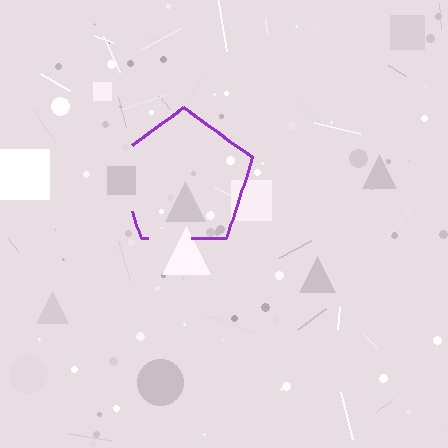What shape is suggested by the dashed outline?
The dashed outline suggests a pentagon.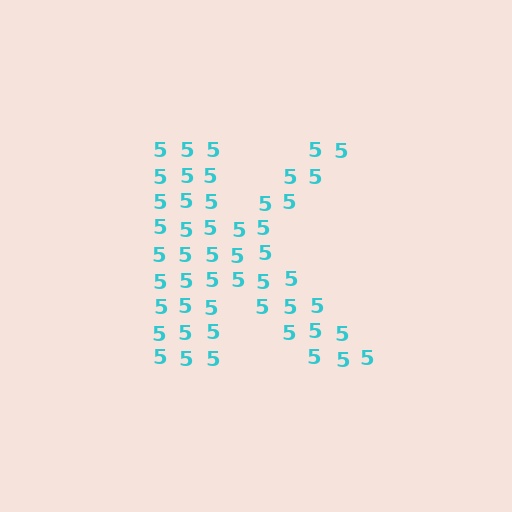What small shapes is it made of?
It is made of small digit 5's.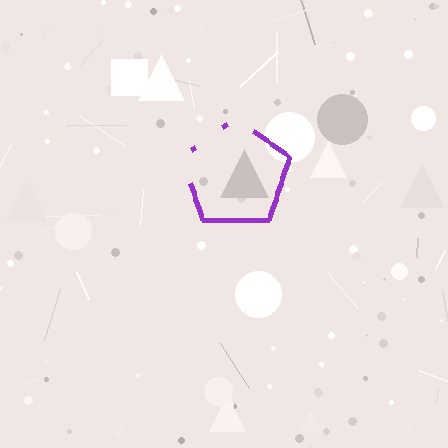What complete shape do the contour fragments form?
The contour fragments form a pentagon.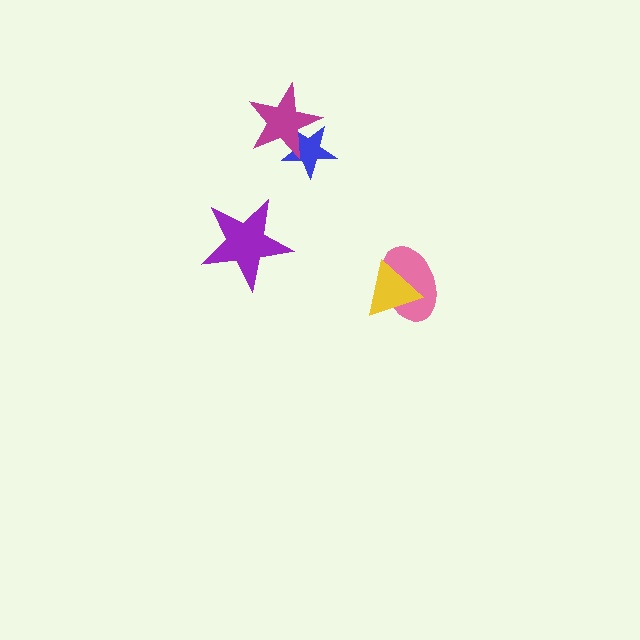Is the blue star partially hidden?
Yes, it is partially covered by another shape.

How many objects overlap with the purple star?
0 objects overlap with the purple star.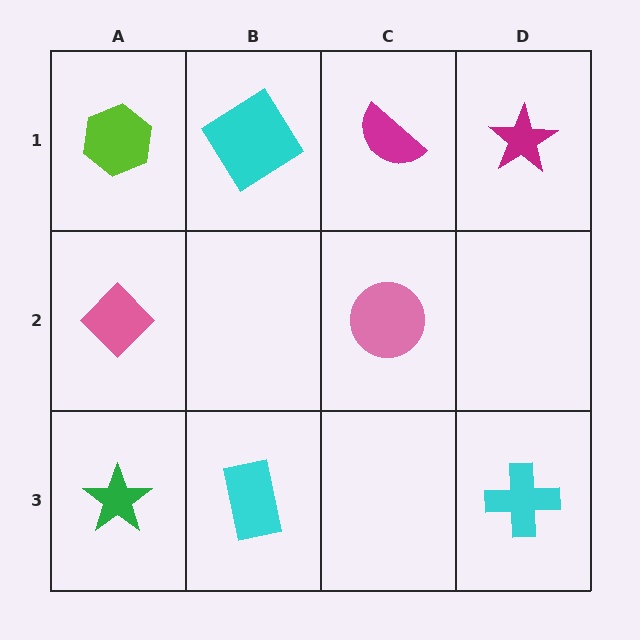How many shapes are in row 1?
4 shapes.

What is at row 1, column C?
A magenta semicircle.